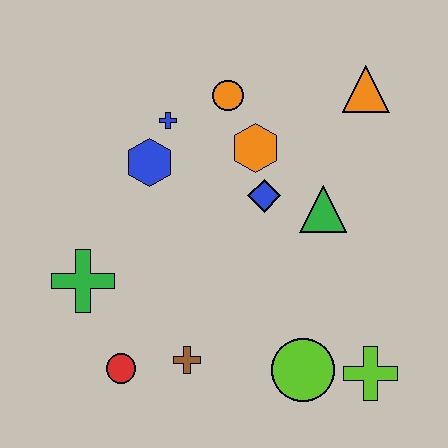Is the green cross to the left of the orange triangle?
Yes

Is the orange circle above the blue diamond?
Yes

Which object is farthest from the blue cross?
The lime cross is farthest from the blue cross.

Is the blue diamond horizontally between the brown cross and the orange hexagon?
No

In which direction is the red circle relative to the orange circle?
The red circle is below the orange circle.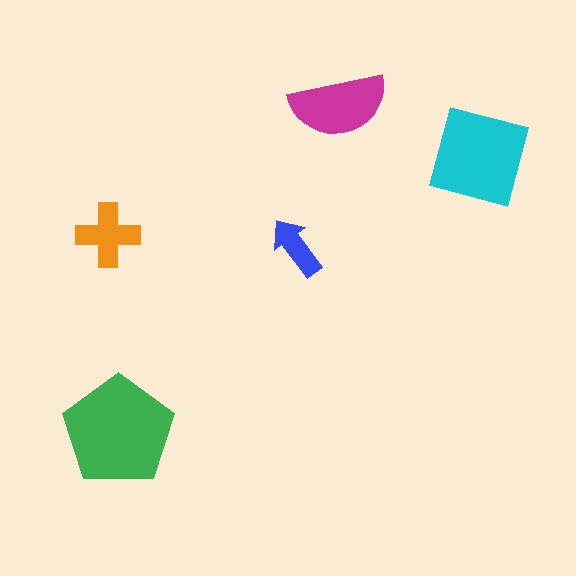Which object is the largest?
The green pentagon.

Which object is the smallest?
The blue arrow.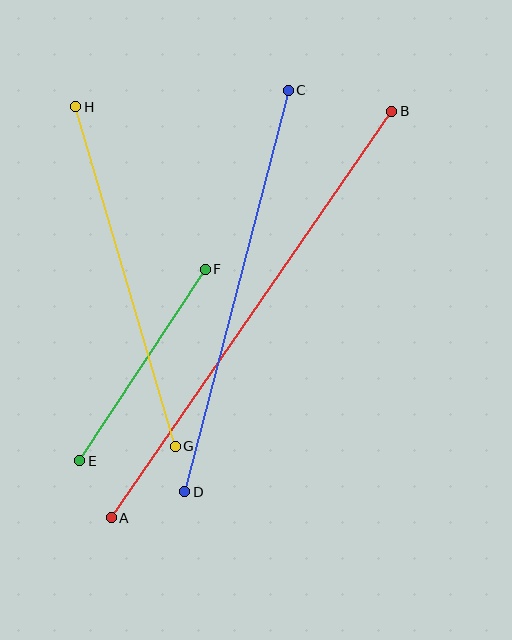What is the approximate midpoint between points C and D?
The midpoint is at approximately (236, 291) pixels.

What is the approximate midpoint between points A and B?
The midpoint is at approximately (251, 315) pixels.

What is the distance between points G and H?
The distance is approximately 354 pixels.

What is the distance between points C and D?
The distance is approximately 414 pixels.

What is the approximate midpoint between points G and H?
The midpoint is at approximately (125, 276) pixels.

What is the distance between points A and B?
The distance is approximately 494 pixels.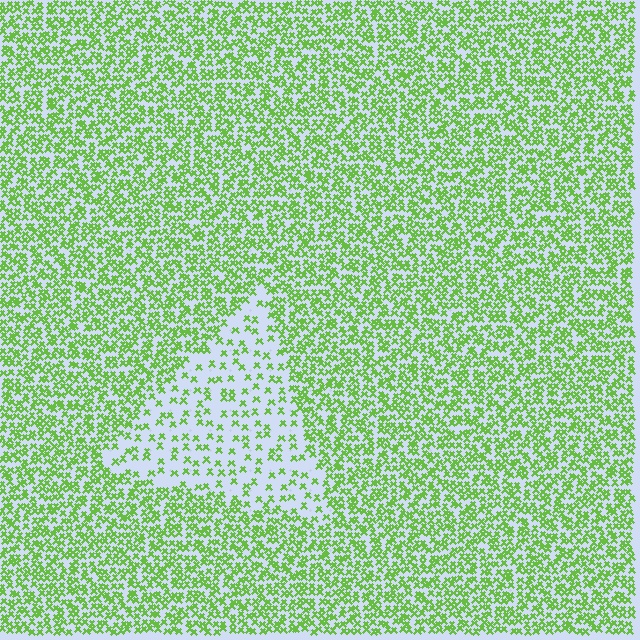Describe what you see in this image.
The image contains small lime elements arranged at two different densities. A triangle-shaped region is visible where the elements are less densely packed than the surrounding area.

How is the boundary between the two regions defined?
The boundary is defined by a change in element density (approximately 2.6x ratio). All elements are the same color, size, and shape.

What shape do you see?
I see a triangle.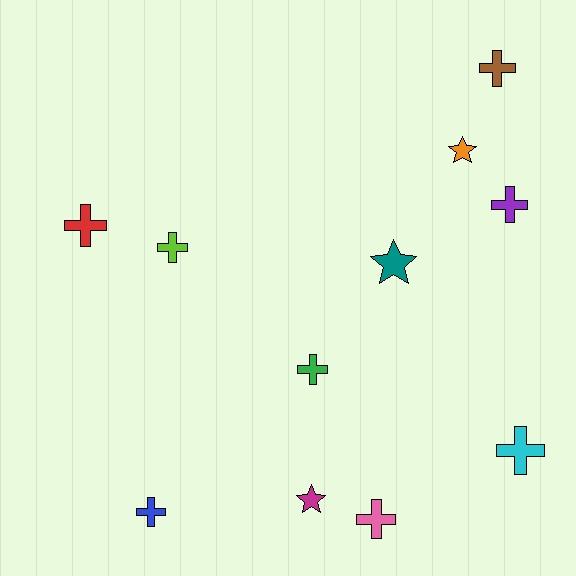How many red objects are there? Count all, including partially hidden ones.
There is 1 red object.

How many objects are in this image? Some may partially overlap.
There are 11 objects.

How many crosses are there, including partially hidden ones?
There are 8 crosses.